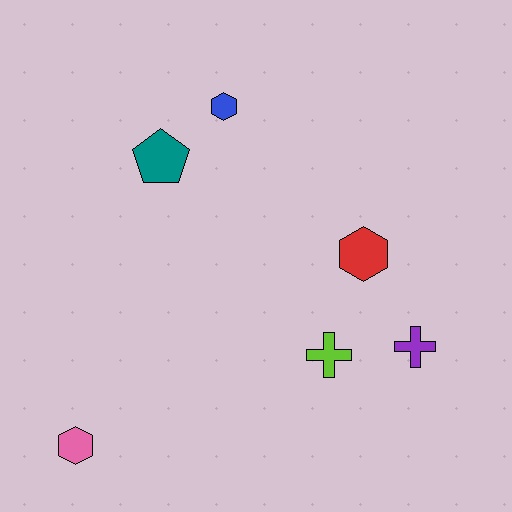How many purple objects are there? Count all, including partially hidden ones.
There is 1 purple object.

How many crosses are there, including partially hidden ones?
There are 2 crosses.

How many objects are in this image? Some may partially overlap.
There are 6 objects.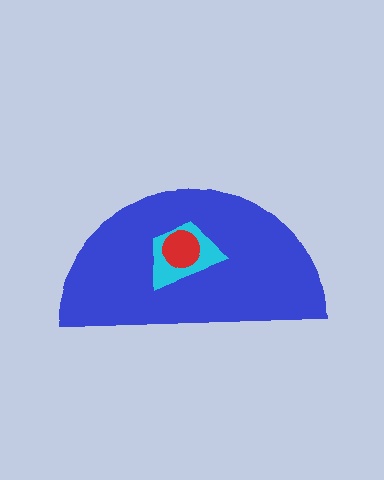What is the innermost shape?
The red circle.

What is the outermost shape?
The blue semicircle.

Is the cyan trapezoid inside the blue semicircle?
Yes.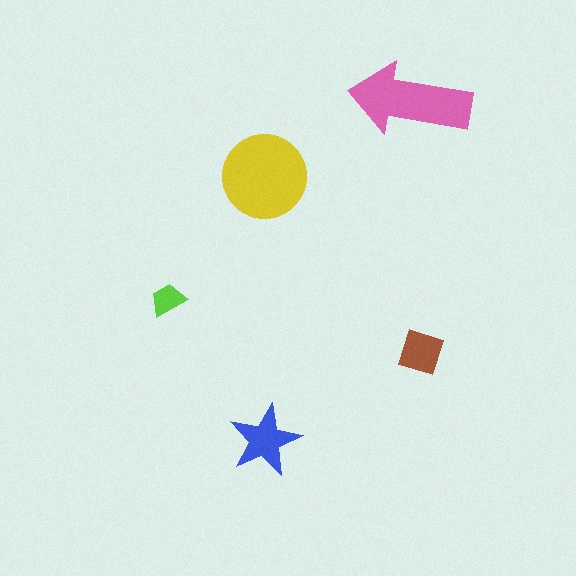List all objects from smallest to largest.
The lime trapezoid, the brown diamond, the blue star, the pink arrow, the yellow circle.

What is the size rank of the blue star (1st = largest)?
3rd.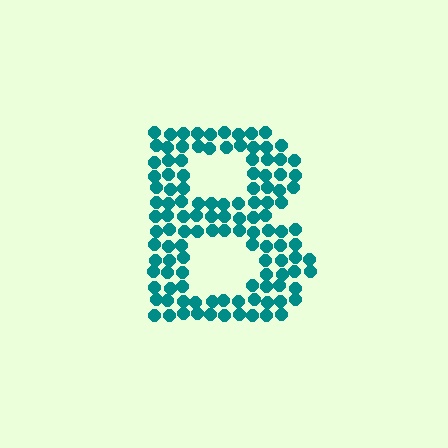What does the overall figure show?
The overall figure shows the letter B.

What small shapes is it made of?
It is made of small circles.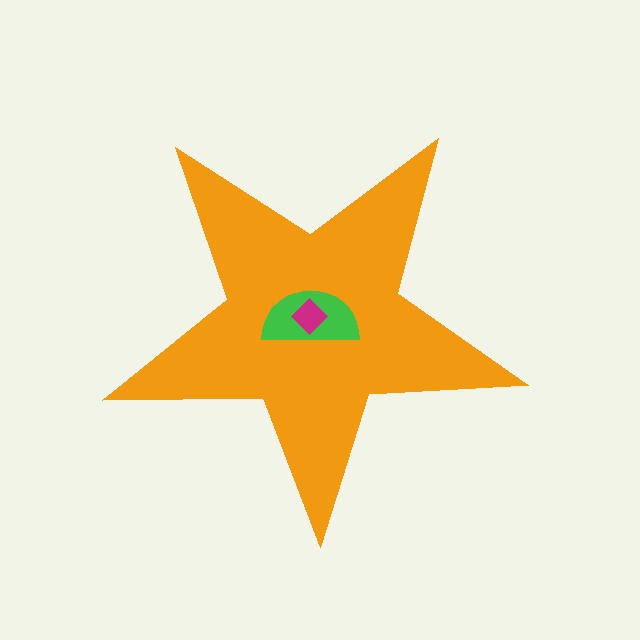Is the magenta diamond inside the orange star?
Yes.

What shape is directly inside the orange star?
The green semicircle.